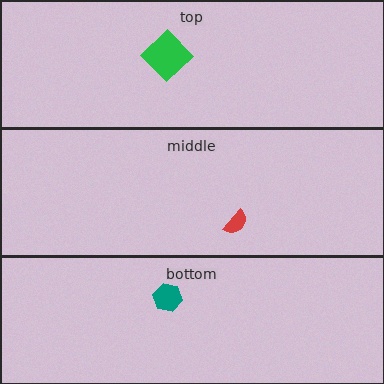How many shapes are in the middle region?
1.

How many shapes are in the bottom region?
1.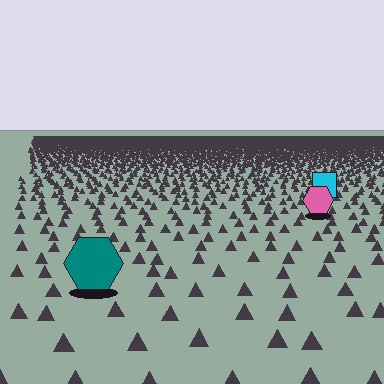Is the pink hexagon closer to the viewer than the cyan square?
Yes. The pink hexagon is closer — you can tell from the texture gradient: the ground texture is coarser near it.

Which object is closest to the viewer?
The teal hexagon is closest. The texture marks near it are larger and more spread out.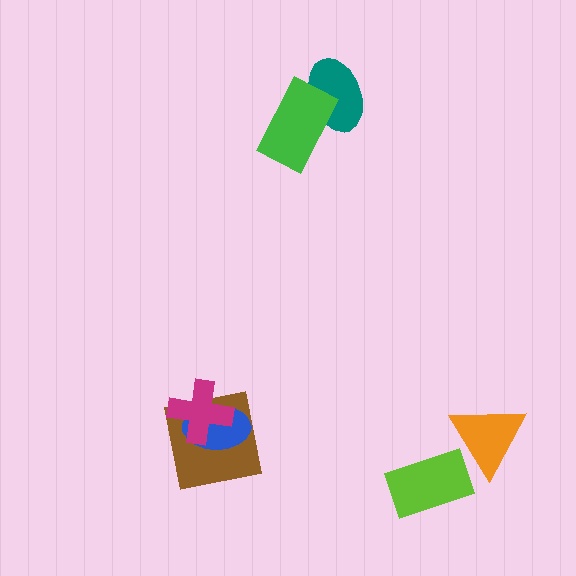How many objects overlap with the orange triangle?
1 object overlaps with the orange triangle.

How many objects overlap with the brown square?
2 objects overlap with the brown square.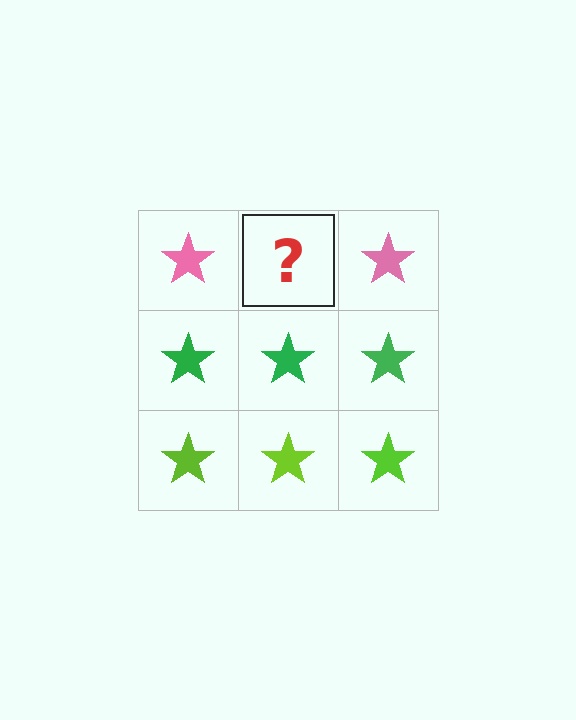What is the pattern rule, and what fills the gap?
The rule is that each row has a consistent color. The gap should be filled with a pink star.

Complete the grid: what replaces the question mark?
The question mark should be replaced with a pink star.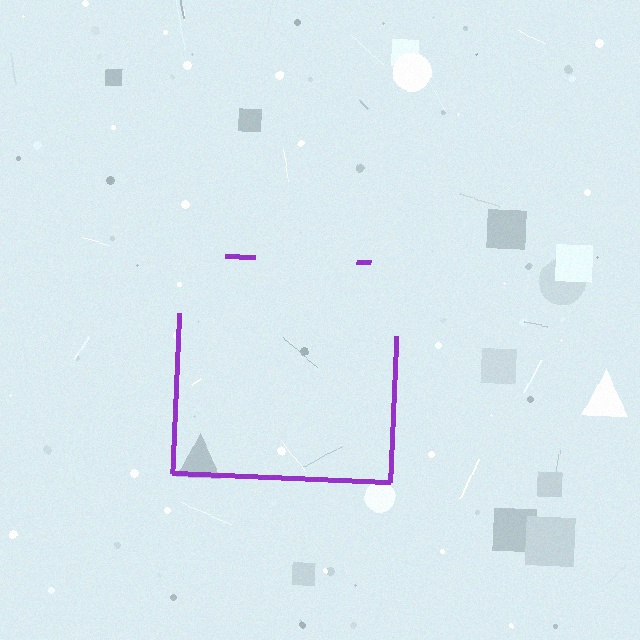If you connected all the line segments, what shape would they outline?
They would outline a square.